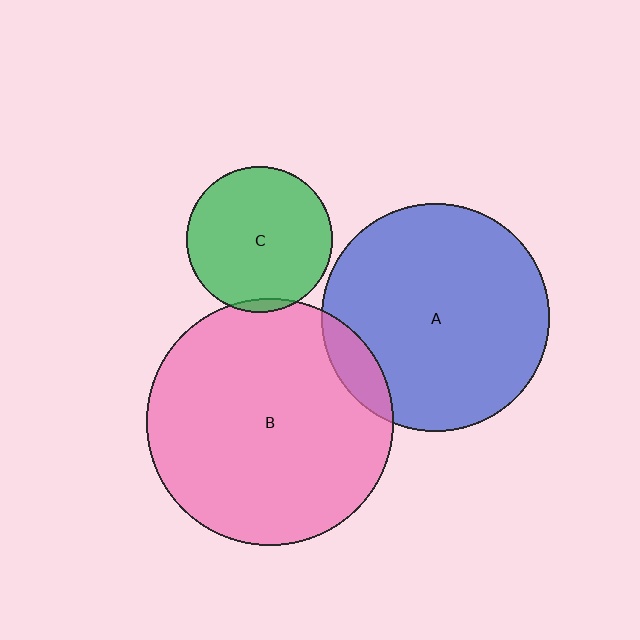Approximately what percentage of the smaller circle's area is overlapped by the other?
Approximately 10%.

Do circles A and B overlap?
Yes.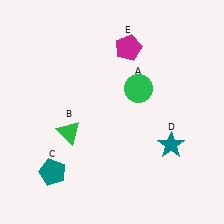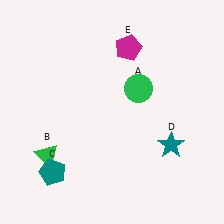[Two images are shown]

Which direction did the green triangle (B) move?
The green triangle (B) moved down.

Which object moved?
The green triangle (B) moved down.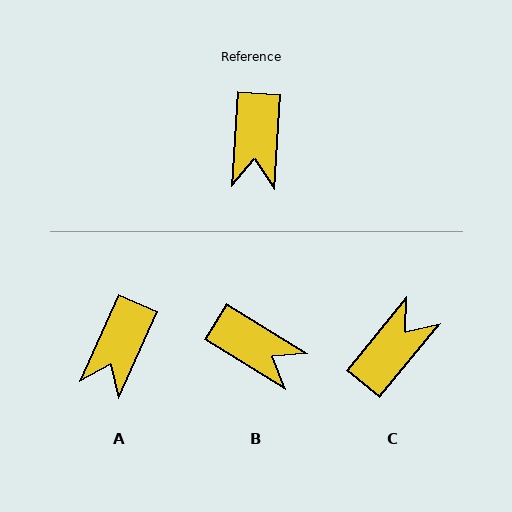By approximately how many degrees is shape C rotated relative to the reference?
Approximately 145 degrees counter-clockwise.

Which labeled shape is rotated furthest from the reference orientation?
C, about 145 degrees away.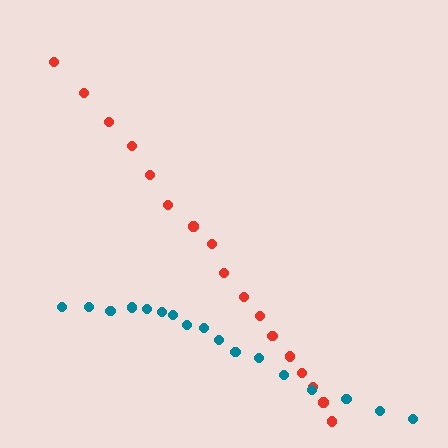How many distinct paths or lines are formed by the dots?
There are 2 distinct paths.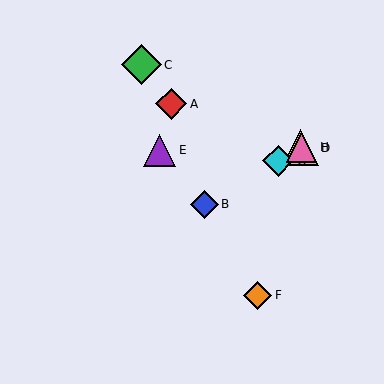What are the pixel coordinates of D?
Object D is at (300, 148).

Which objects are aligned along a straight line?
Objects B, D, G, H are aligned along a straight line.